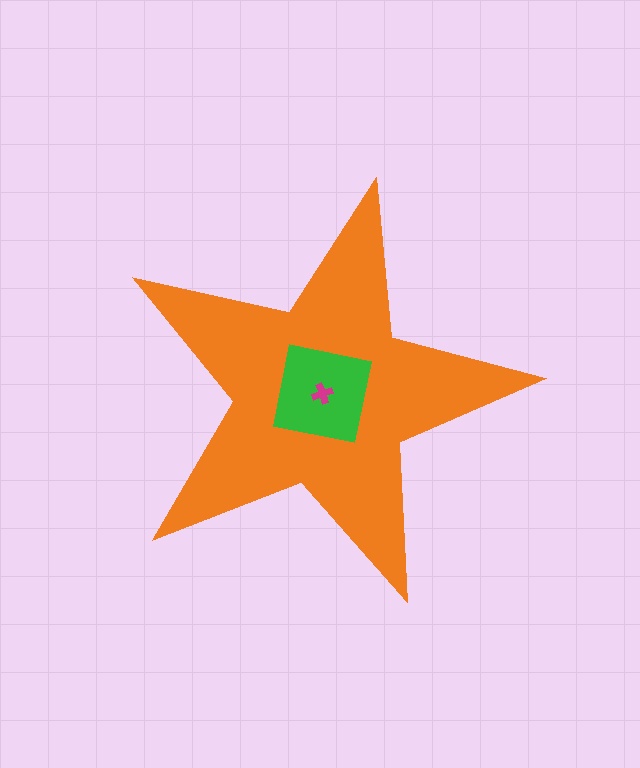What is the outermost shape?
The orange star.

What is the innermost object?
The magenta cross.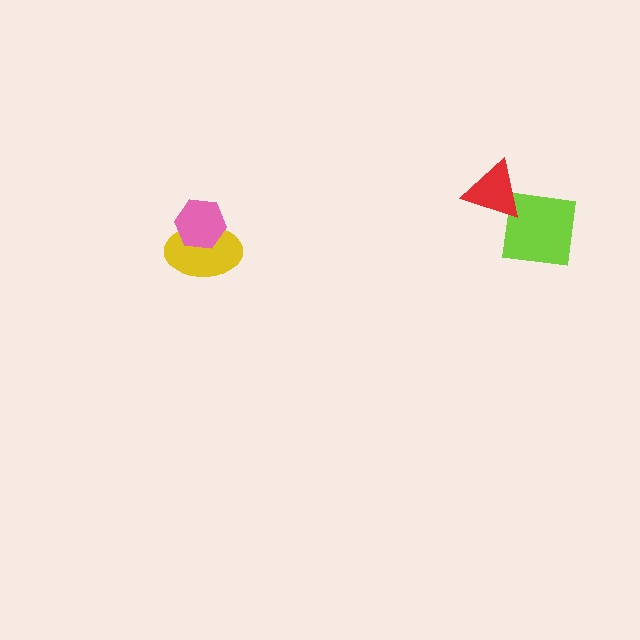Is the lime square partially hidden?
Yes, it is partially covered by another shape.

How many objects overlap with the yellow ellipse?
1 object overlaps with the yellow ellipse.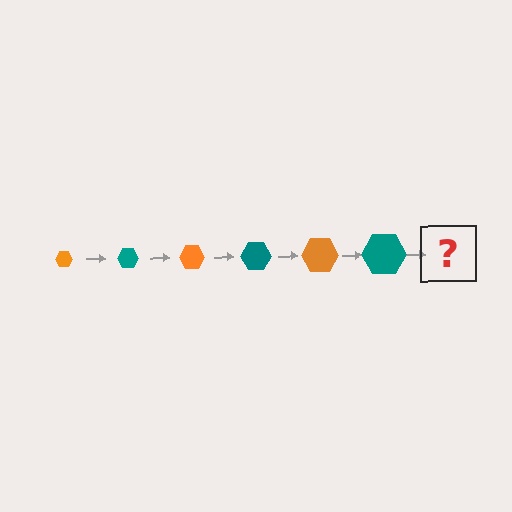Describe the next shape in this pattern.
It should be an orange hexagon, larger than the previous one.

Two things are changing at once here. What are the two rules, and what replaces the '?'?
The two rules are that the hexagon grows larger each step and the color cycles through orange and teal. The '?' should be an orange hexagon, larger than the previous one.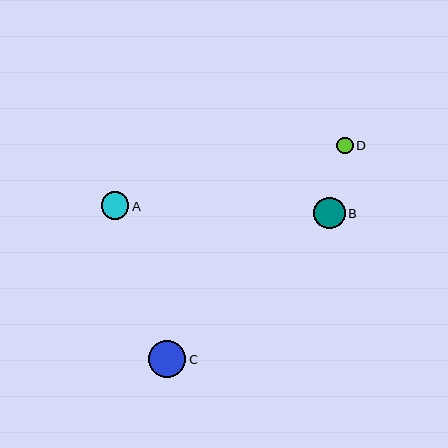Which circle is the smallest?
Circle D is the smallest with a size of approximately 16 pixels.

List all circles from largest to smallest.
From largest to smallest: C, B, A, D.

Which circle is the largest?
Circle C is the largest with a size of approximately 37 pixels.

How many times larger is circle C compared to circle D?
Circle C is approximately 2.3 times the size of circle D.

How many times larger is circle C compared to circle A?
Circle C is approximately 1.3 times the size of circle A.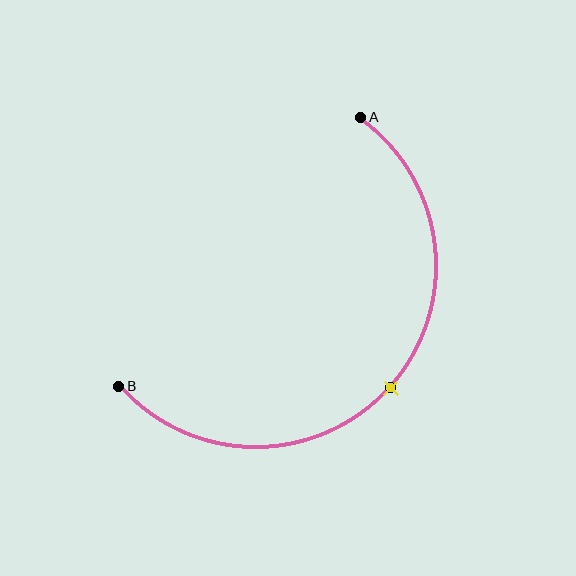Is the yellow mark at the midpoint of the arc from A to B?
Yes. The yellow mark lies on the arc at equal arc-length from both A and B — it is the arc midpoint.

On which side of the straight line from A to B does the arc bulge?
The arc bulges below and to the right of the straight line connecting A and B.